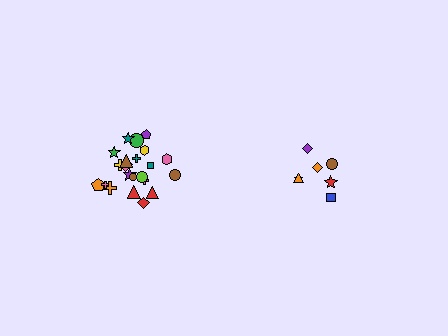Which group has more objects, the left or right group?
The left group.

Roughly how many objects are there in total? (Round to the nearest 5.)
Roughly 30 objects in total.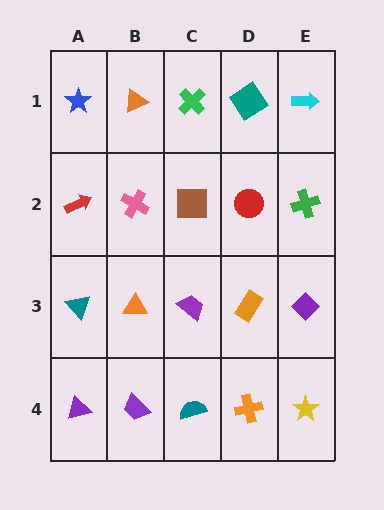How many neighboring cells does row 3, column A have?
3.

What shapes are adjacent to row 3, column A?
A red arrow (row 2, column A), a purple triangle (row 4, column A), an orange triangle (row 3, column B).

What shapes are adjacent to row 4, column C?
A purple trapezoid (row 3, column C), a purple trapezoid (row 4, column B), an orange cross (row 4, column D).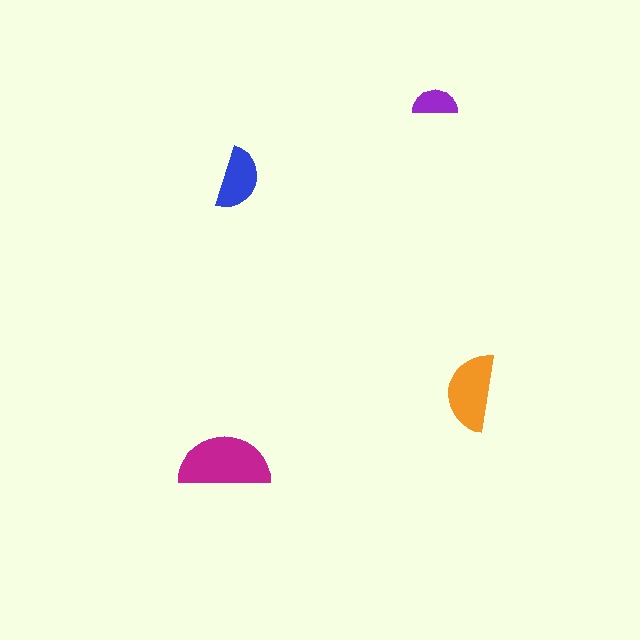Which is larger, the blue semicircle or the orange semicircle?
The orange one.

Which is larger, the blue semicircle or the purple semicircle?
The blue one.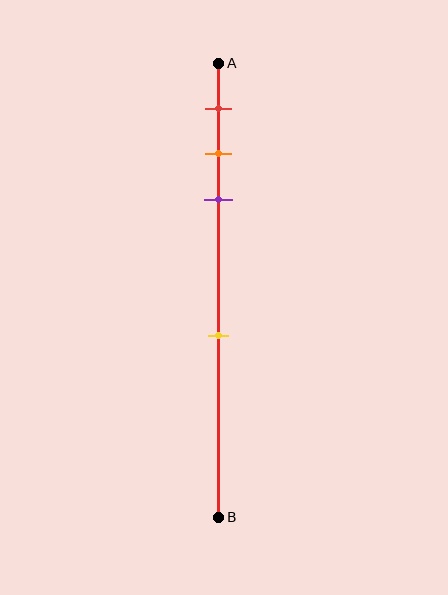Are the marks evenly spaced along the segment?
No, the marks are not evenly spaced.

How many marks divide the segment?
There are 4 marks dividing the segment.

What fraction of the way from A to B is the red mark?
The red mark is approximately 10% (0.1) of the way from A to B.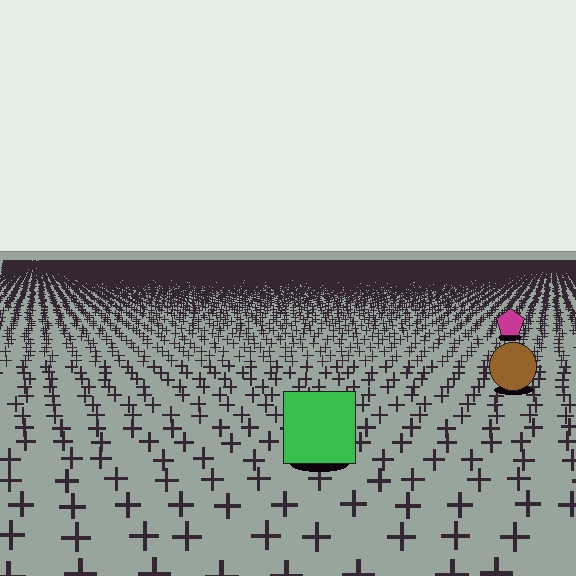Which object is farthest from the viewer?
The magenta pentagon is farthest from the viewer. It appears smaller and the ground texture around it is denser.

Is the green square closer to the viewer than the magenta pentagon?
Yes. The green square is closer — you can tell from the texture gradient: the ground texture is coarser near it.